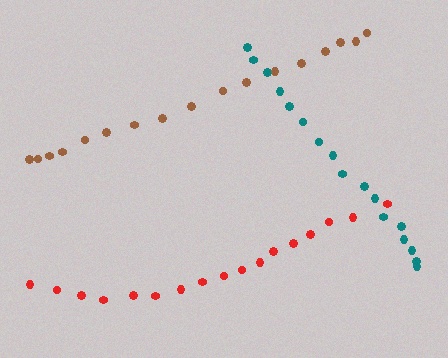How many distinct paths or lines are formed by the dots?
There are 3 distinct paths.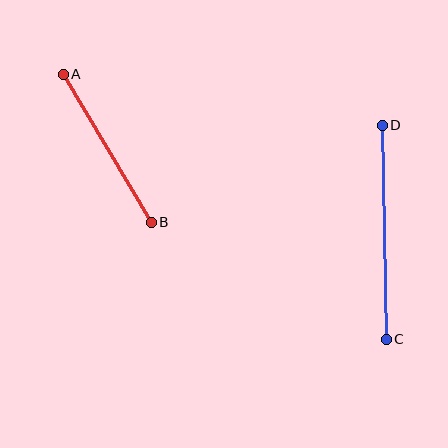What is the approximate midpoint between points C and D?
The midpoint is at approximately (384, 232) pixels.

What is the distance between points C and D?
The distance is approximately 214 pixels.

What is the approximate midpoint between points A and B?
The midpoint is at approximately (107, 148) pixels.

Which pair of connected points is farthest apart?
Points C and D are farthest apart.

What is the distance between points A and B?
The distance is approximately 172 pixels.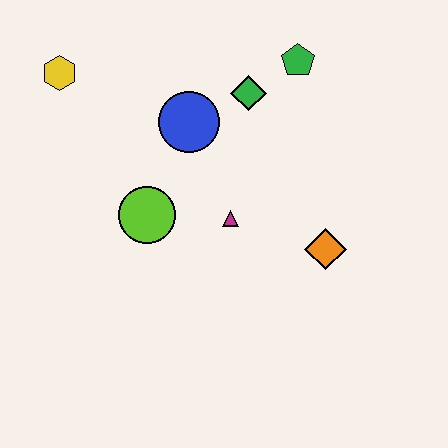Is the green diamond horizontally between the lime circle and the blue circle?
No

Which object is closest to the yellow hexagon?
The blue circle is closest to the yellow hexagon.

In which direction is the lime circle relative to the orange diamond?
The lime circle is to the left of the orange diamond.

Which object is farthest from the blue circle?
The orange diamond is farthest from the blue circle.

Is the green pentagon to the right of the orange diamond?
No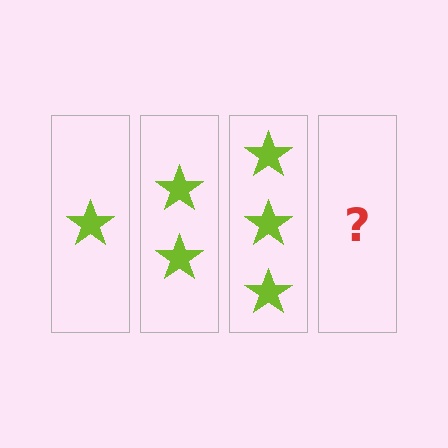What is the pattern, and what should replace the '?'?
The pattern is that each step adds one more star. The '?' should be 4 stars.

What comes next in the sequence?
The next element should be 4 stars.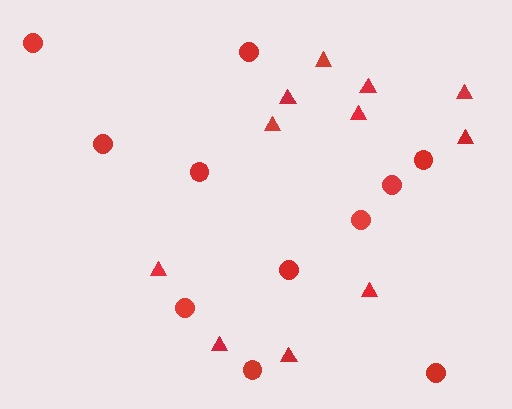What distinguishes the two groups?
There are 2 groups: one group of circles (11) and one group of triangles (11).